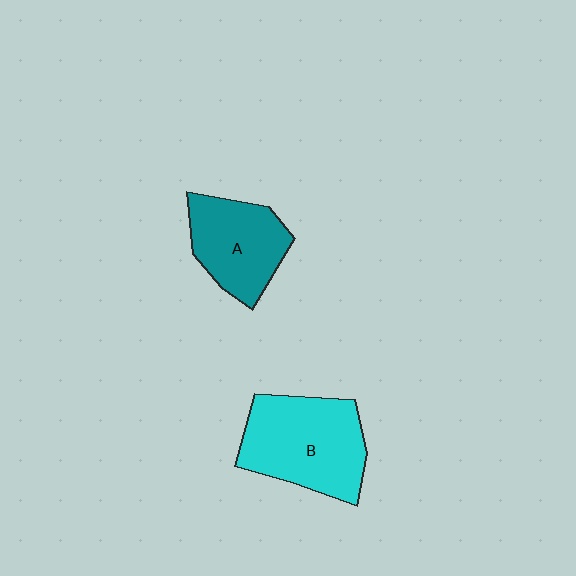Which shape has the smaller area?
Shape A (teal).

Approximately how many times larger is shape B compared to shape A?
Approximately 1.3 times.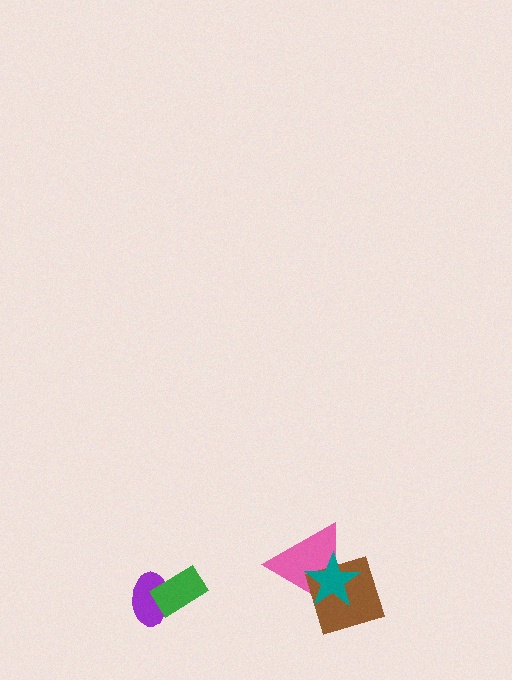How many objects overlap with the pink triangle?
2 objects overlap with the pink triangle.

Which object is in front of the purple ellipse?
The green rectangle is in front of the purple ellipse.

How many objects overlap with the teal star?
2 objects overlap with the teal star.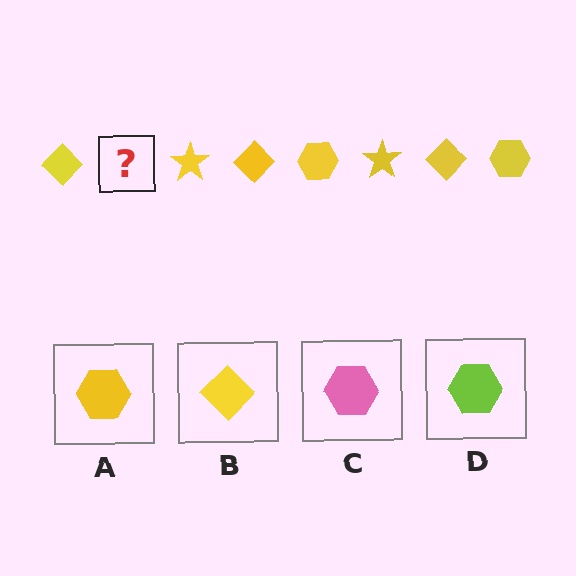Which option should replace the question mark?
Option A.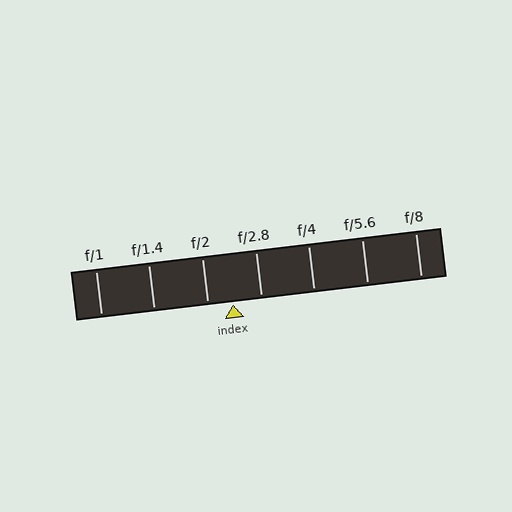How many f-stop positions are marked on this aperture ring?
There are 7 f-stop positions marked.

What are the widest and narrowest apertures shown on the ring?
The widest aperture shown is f/1 and the narrowest is f/8.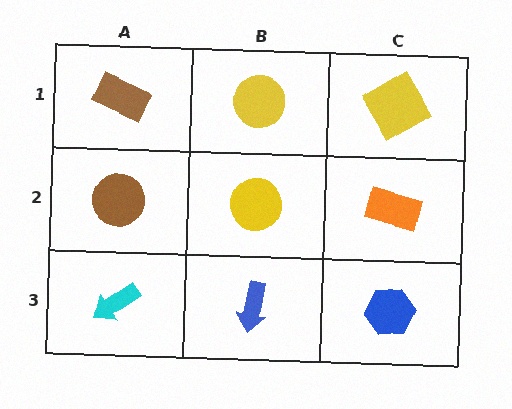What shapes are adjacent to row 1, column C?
An orange rectangle (row 2, column C), a yellow circle (row 1, column B).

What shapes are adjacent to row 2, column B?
A yellow circle (row 1, column B), a blue arrow (row 3, column B), a brown circle (row 2, column A), an orange rectangle (row 2, column C).